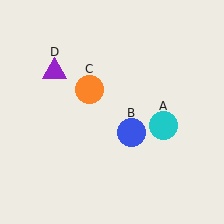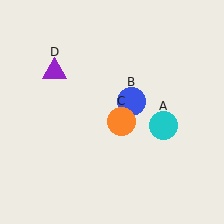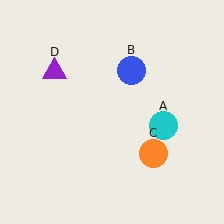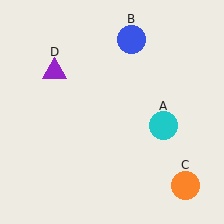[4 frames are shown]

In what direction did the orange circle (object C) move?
The orange circle (object C) moved down and to the right.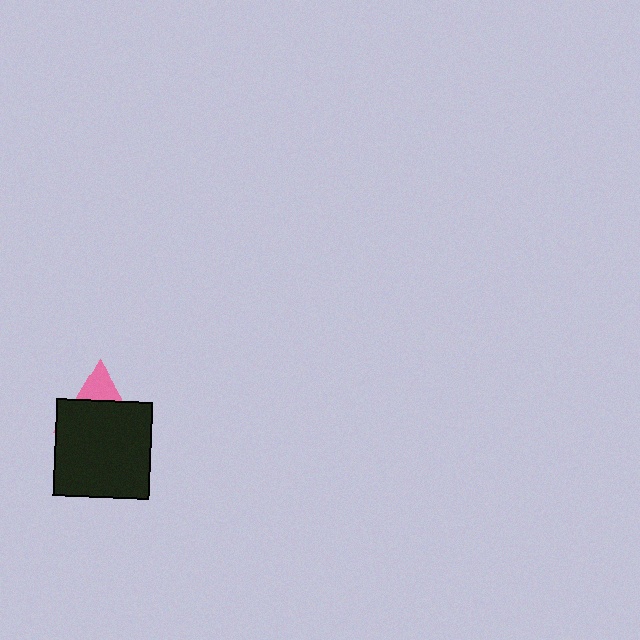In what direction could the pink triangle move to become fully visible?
The pink triangle could move up. That would shift it out from behind the black rectangle entirely.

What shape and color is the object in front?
The object in front is a black rectangle.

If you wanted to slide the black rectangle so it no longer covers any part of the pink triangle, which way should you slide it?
Slide it down — that is the most direct way to separate the two shapes.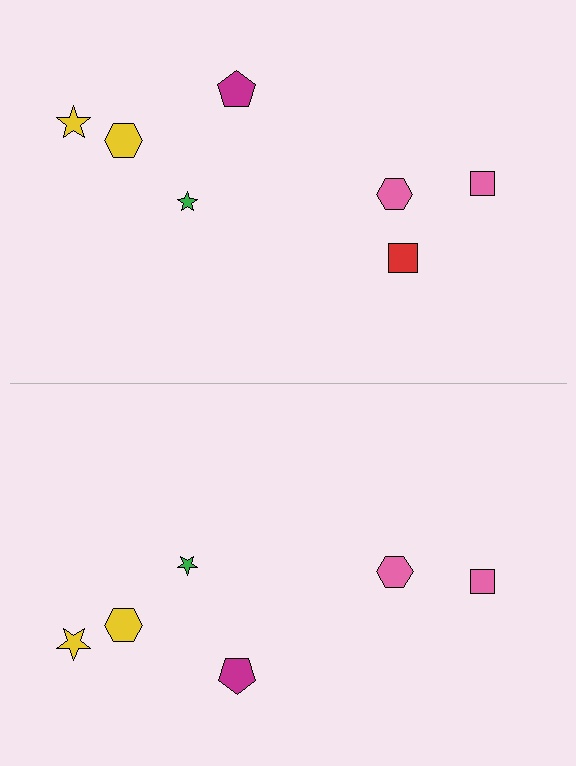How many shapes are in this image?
There are 13 shapes in this image.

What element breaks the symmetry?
A red square is missing from the bottom side.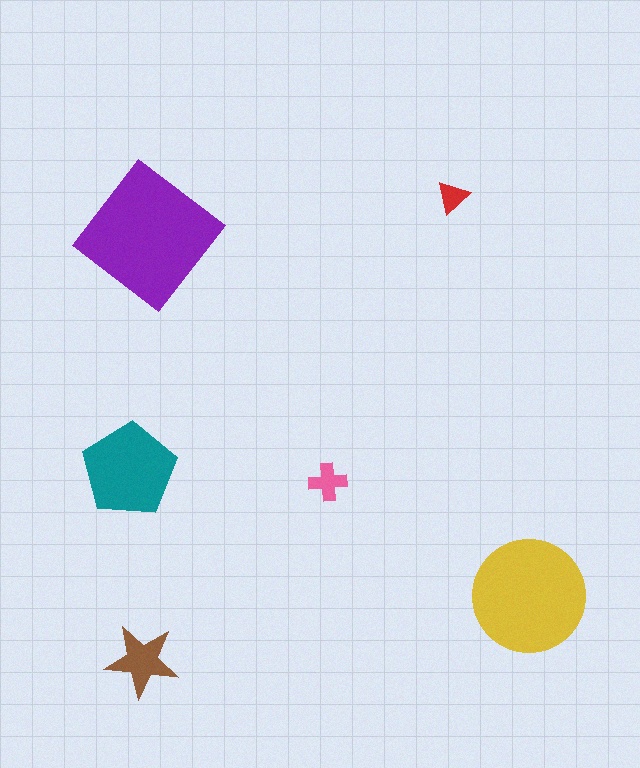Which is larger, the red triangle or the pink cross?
The pink cross.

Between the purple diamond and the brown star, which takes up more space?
The purple diamond.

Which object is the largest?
The purple diamond.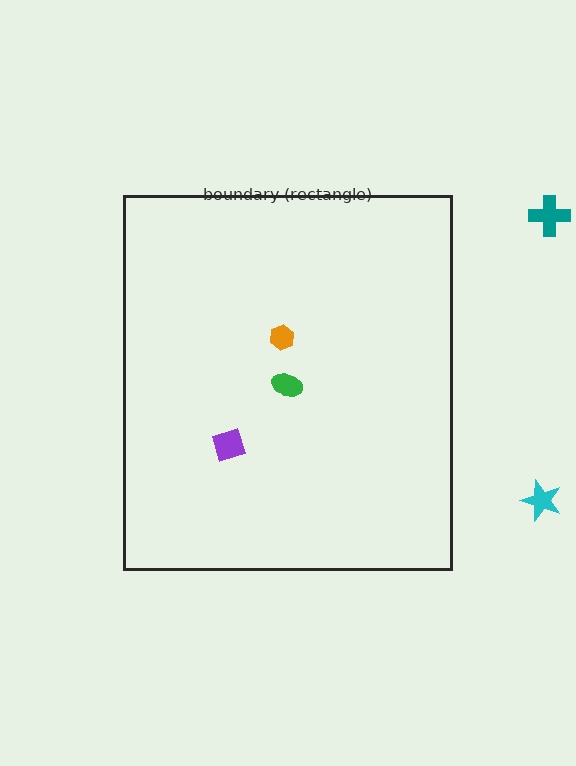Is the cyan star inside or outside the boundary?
Outside.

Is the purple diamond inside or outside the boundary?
Inside.